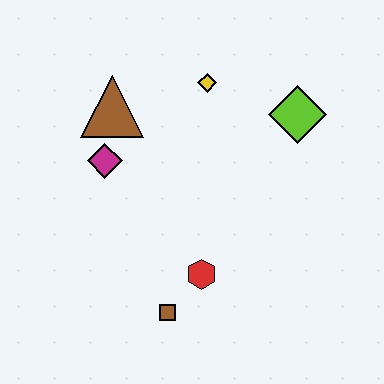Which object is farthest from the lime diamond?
The brown square is farthest from the lime diamond.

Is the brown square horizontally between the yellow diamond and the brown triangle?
Yes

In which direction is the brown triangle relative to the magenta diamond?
The brown triangle is above the magenta diamond.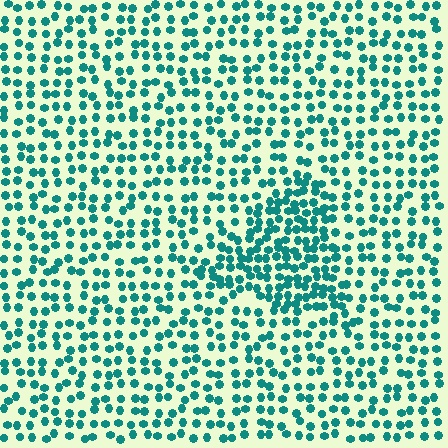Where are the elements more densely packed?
The elements are more densely packed inside the triangle boundary.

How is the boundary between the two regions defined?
The boundary is defined by a change in element density (approximately 1.8x ratio). All elements are the same color, size, and shape.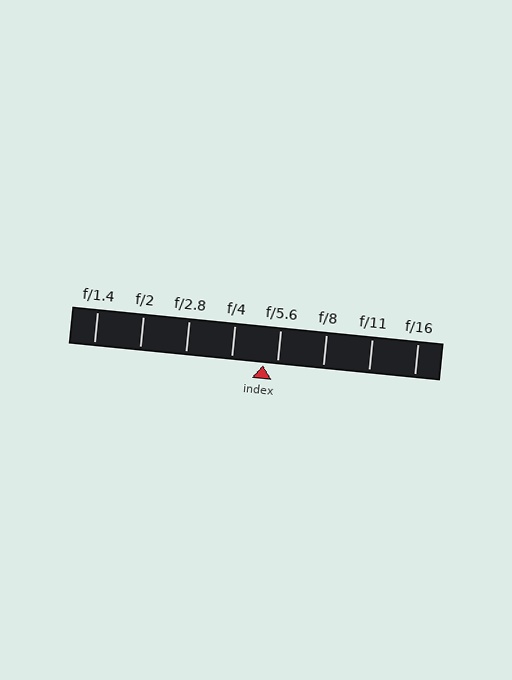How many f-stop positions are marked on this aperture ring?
There are 8 f-stop positions marked.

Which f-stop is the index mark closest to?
The index mark is closest to f/5.6.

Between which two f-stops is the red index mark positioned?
The index mark is between f/4 and f/5.6.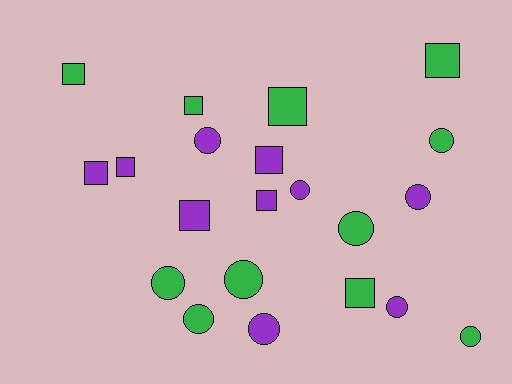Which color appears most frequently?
Green, with 11 objects.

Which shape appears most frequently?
Circle, with 11 objects.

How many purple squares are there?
There are 5 purple squares.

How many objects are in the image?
There are 21 objects.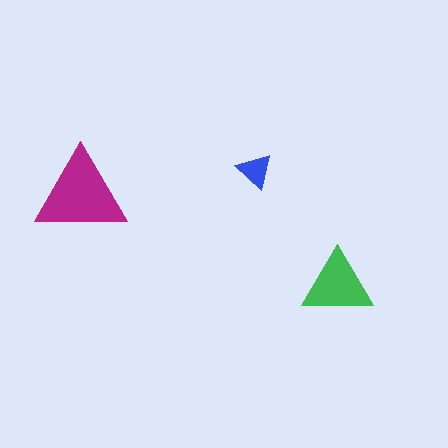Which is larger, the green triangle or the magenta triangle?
The magenta one.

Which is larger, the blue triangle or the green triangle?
The green one.